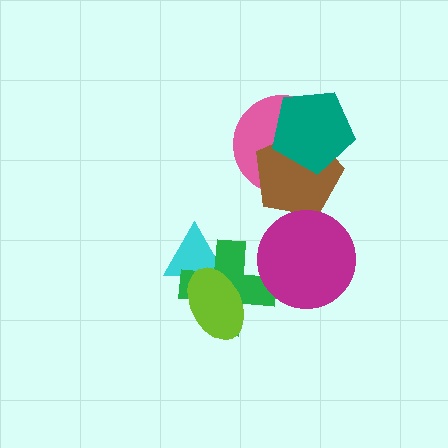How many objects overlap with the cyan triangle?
2 objects overlap with the cyan triangle.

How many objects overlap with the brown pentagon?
3 objects overlap with the brown pentagon.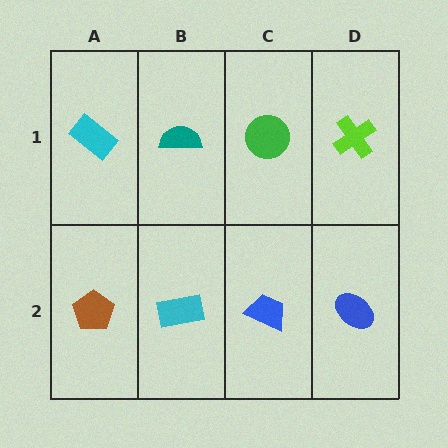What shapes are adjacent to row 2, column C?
A green circle (row 1, column C), a cyan rectangle (row 2, column B), a blue ellipse (row 2, column D).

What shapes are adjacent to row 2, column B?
A teal semicircle (row 1, column B), a brown pentagon (row 2, column A), a blue trapezoid (row 2, column C).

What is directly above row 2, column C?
A green circle.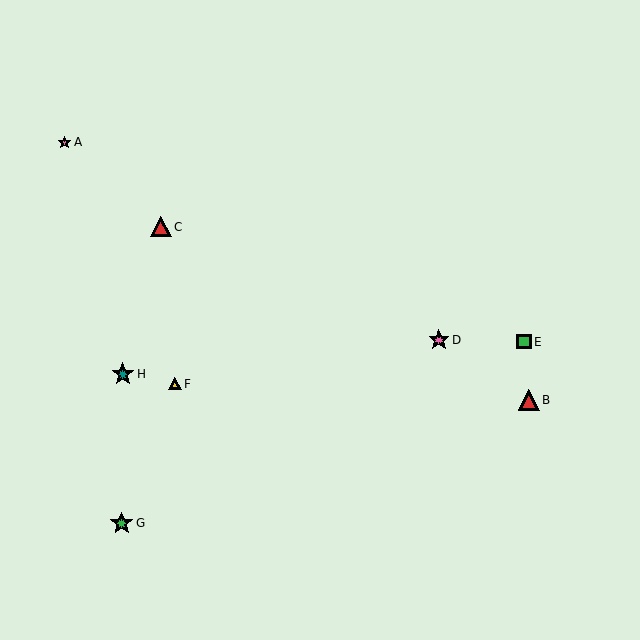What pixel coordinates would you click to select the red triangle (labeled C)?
Click at (161, 227) to select the red triangle C.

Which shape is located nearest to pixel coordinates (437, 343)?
The pink star (labeled D) at (439, 340) is nearest to that location.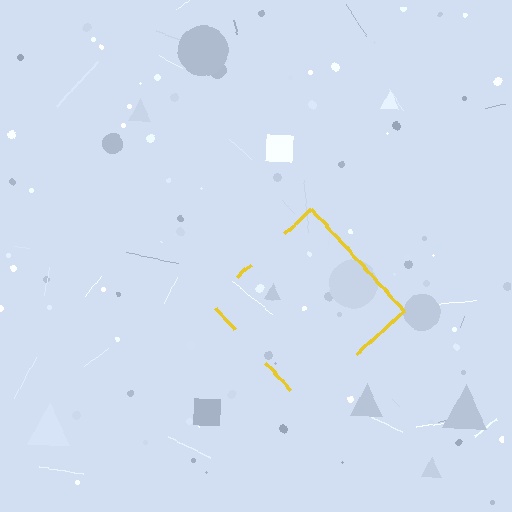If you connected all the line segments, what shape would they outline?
They would outline a diamond.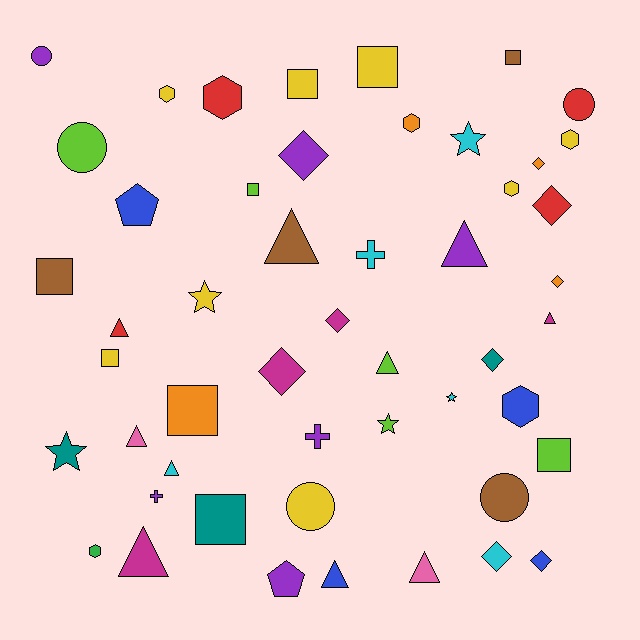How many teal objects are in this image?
There are 3 teal objects.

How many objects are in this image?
There are 50 objects.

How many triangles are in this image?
There are 10 triangles.